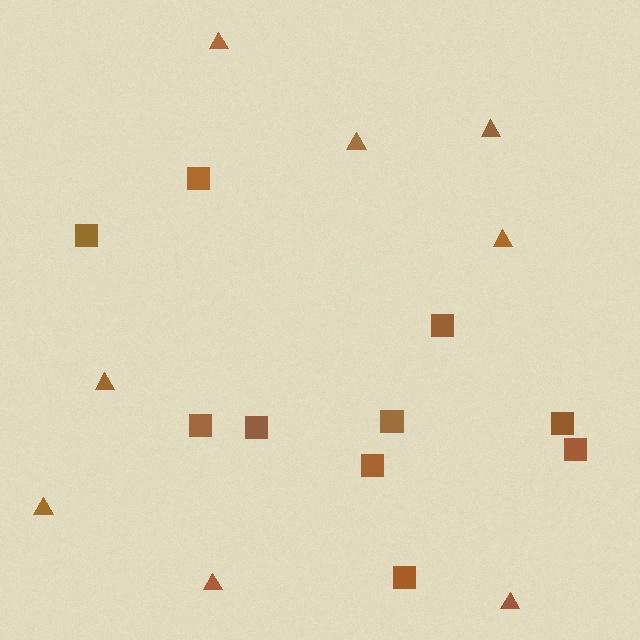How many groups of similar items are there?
There are 2 groups: one group of squares (10) and one group of triangles (8).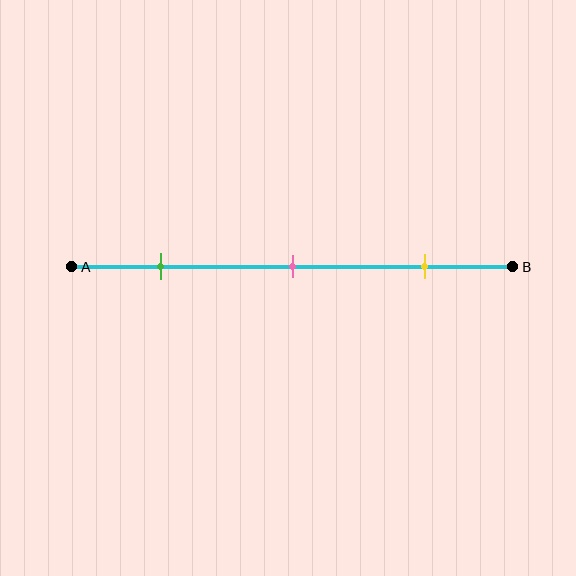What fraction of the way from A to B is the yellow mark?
The yellow mark is approximately 80% (0.8) of the way from A to B.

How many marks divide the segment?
There are 3 marks dividing the segment.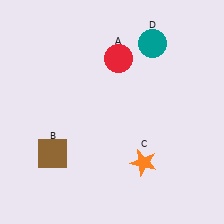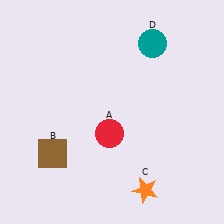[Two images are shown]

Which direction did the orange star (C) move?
The orange star (C) moved down.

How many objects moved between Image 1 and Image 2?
2 objects moved between the two images.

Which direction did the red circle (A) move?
The red circle (A) moved down.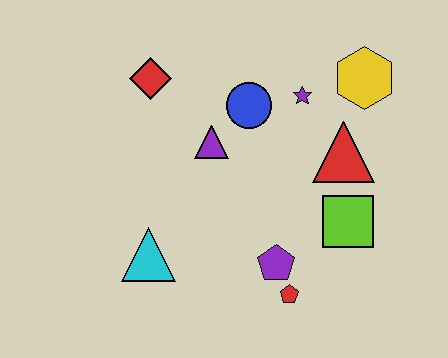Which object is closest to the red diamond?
The purple triangle is closest to the red diamond.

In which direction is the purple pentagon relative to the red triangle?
The purple pentagon is below the red triangle.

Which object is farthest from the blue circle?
The red pentagon is farthest from the blue circle.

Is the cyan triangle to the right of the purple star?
No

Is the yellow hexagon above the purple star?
Yes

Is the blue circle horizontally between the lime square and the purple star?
No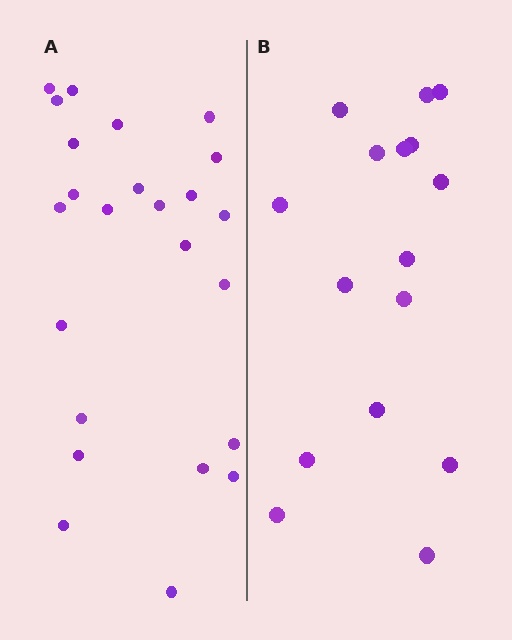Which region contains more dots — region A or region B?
Region A (the left region) has more dots.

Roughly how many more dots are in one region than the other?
Region A has roughly 8 or so more dots than region B.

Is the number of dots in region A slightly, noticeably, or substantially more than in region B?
Region A has substantially more. The ratio is roughly 1.5 to 1.